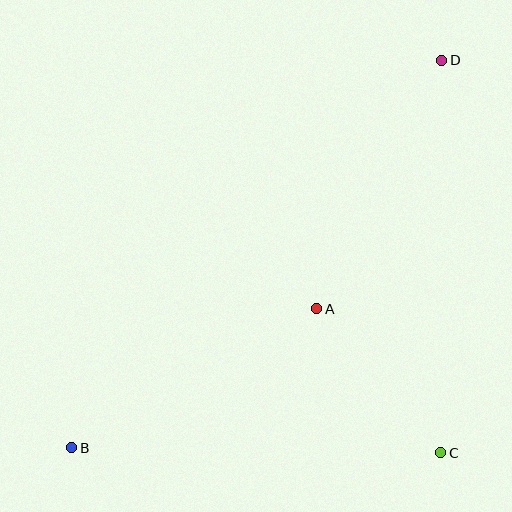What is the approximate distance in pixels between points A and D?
The distance between A and D is approximately 278 pixels.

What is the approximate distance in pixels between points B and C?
The distance between B and C is approximately 369 pixels.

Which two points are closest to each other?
Points A and C are closest to each other.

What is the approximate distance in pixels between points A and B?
The distance between A and B is approximately 282 pixels.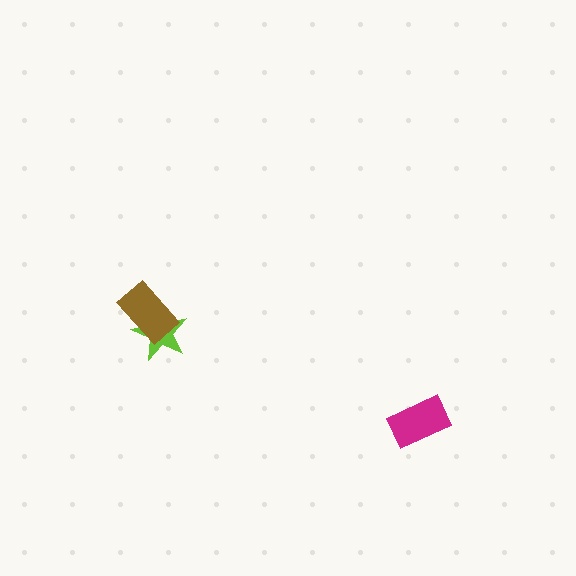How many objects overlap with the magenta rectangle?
0 objects overlap with the magenta rectangle.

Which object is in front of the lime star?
The brown rectangle is in front of the lime star.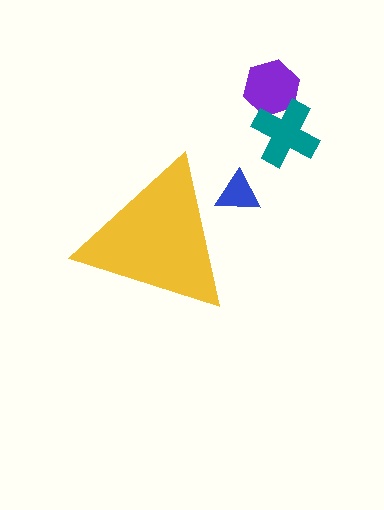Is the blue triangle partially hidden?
Yes, the blue triangle is partially hidden behind the yellow triangle.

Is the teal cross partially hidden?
No, the teal cross is fully visible.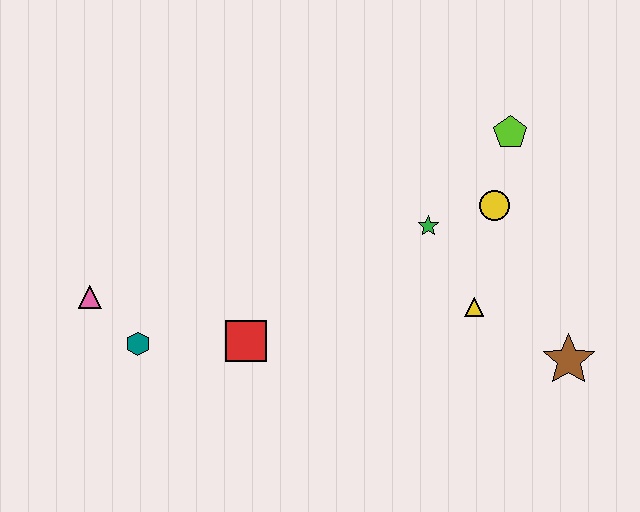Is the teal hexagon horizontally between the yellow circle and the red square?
No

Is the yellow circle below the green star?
No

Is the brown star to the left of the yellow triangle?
No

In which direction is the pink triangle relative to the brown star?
The pink triangle is to the left of the brown star.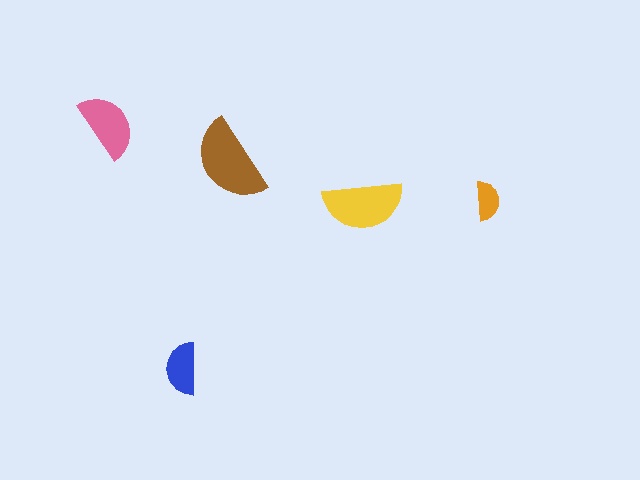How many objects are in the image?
There are 5 objects in the image.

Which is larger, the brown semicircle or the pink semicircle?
The brown one.